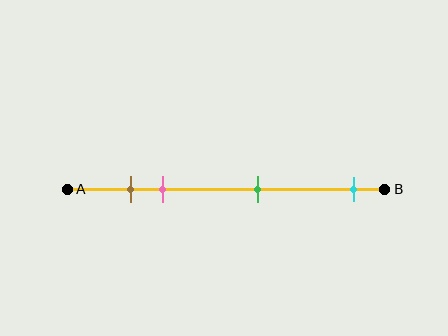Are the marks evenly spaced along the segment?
No, the marks are not evenly spaced.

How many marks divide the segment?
There are 4 marks dividing the segment.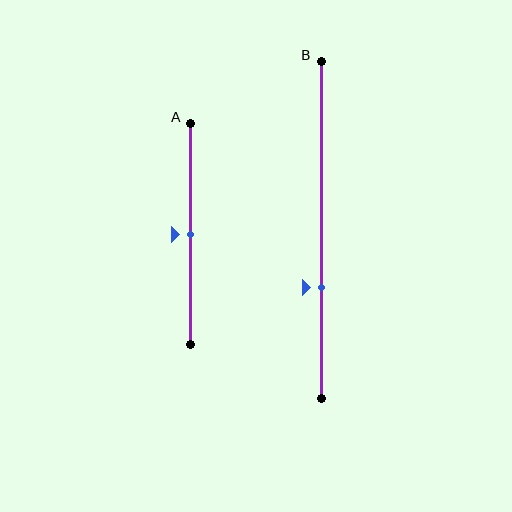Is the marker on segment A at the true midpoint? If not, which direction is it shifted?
Yes, the marker on segment A is at the true midpoint.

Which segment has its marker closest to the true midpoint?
Segment A has its marker closest to the true midpoint.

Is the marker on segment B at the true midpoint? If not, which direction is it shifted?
No, the marker on segment B is shifted downward by about 17% of the segment length.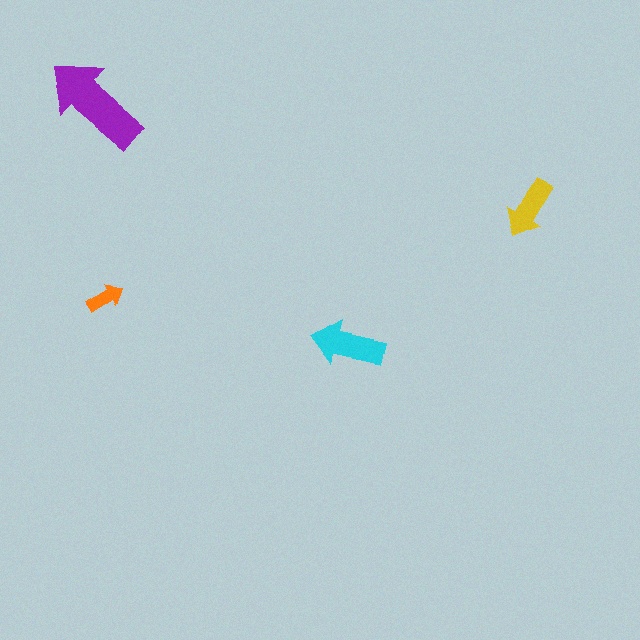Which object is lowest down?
The cyan arrow is bottommost.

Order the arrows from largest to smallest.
the purple one, the cyan one, the yellow one, the orange one.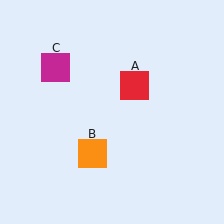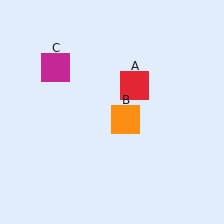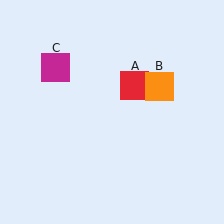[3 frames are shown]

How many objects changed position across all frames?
1 object changed position: orange square (object B).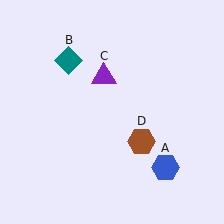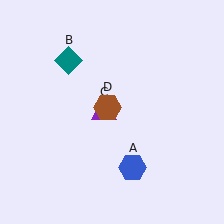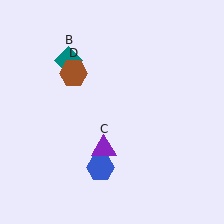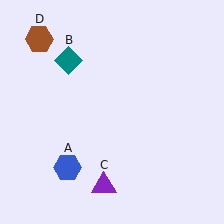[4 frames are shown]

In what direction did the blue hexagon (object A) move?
The blue hexagon (object A) moved left.